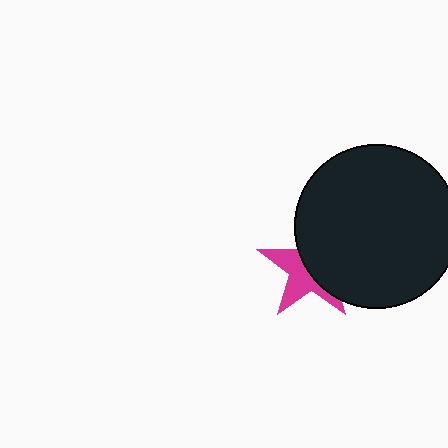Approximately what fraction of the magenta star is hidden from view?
Roughly 55% of the magenta star is hidden behind the black circle.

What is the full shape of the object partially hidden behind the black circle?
The partially hidden object is a magenta star.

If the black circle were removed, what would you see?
You would see the complete magenta star.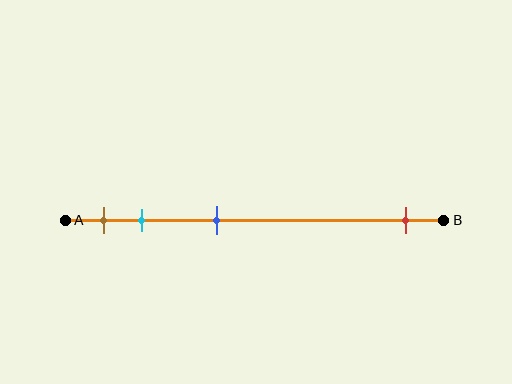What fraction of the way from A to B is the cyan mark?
The cyan mark is approximately 20% (0.2) of the way from A to B.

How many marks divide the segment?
There are 4 marks dividing the segment.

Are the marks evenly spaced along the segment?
No, the marks are not evenly spaced.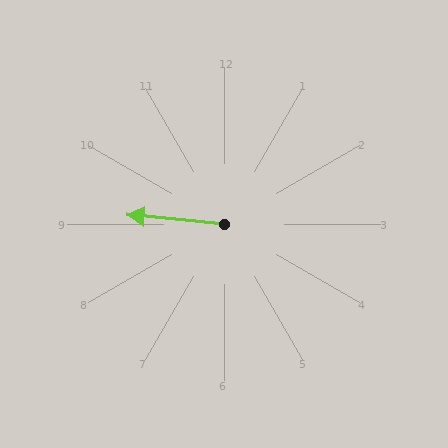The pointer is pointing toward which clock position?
Roughly 9 o'clock.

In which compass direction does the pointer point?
West.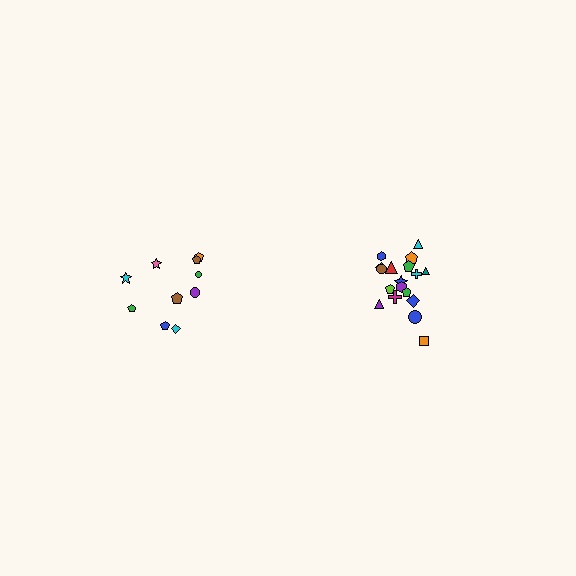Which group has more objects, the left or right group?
The right group.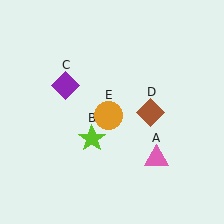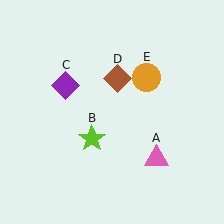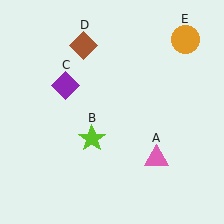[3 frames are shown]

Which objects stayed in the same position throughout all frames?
Pink triangle (object A) and lime star (object B) and purple diamond (object C) remained stationary.